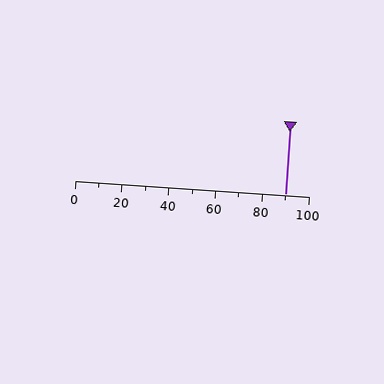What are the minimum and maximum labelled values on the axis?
The axis runs from 0 to 100.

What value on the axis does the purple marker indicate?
The marker indicates approximately 90.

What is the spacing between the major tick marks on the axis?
The major ticks are spaced 20 apart.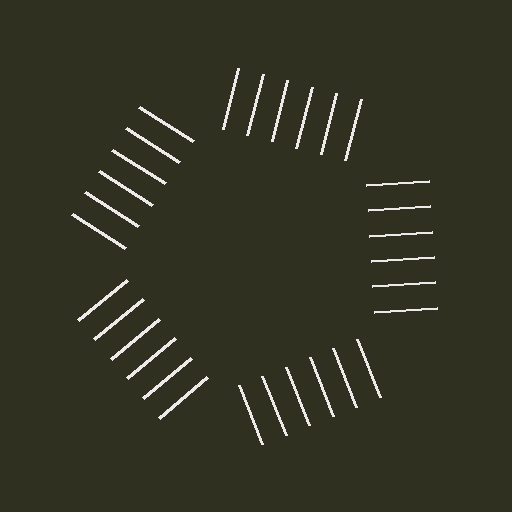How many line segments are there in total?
30 — 6 along each of the 5 edges.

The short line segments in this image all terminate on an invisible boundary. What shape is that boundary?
An illusory pentagon — the line segments terminate on its edges but no continuous stroke is drawn.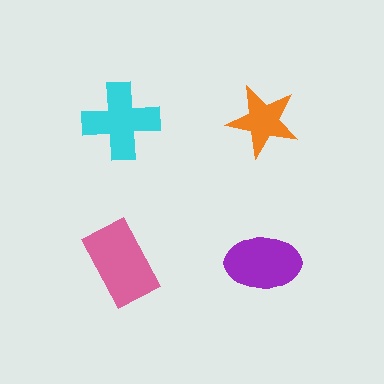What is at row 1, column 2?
An orange star.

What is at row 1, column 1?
A cyan cross.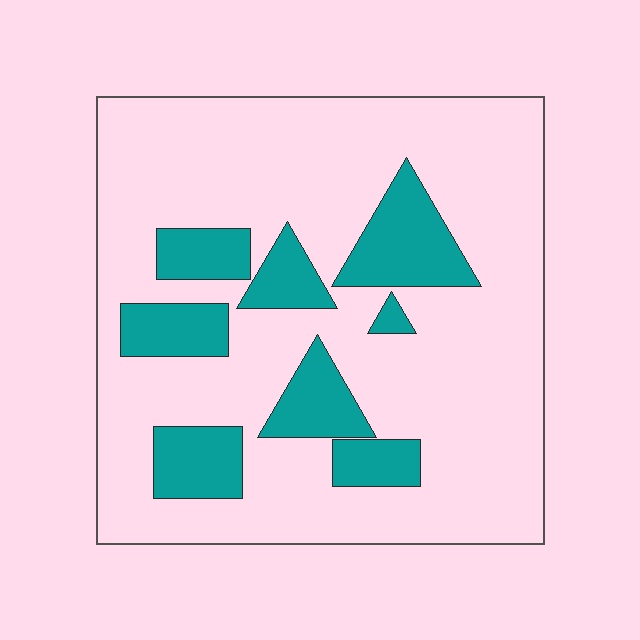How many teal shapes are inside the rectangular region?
8.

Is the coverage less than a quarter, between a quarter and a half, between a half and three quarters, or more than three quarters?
Less than a quarter.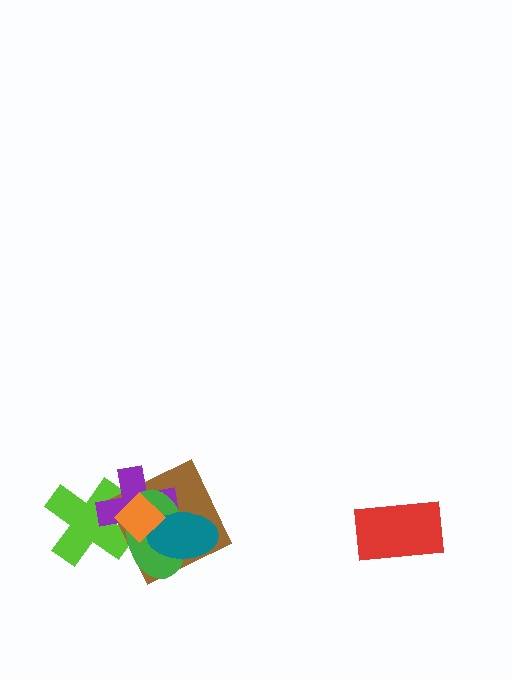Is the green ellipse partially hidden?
Yes, it is partially covered by another shape.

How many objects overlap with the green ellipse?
5 objects overlap with the green ellipse.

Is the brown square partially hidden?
Yes, it is partially covered by another shape.